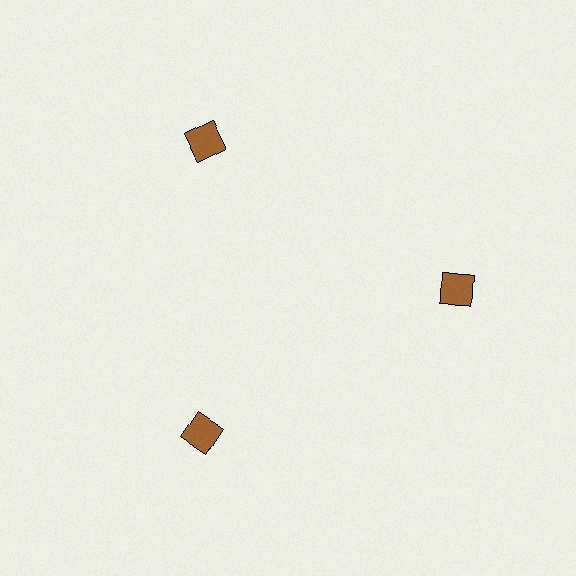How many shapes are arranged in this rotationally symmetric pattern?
There are 3 shapes, arranged in 3 groups of 1.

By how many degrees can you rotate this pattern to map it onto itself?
The pattern maps onto itself every 120 degrees of rotation.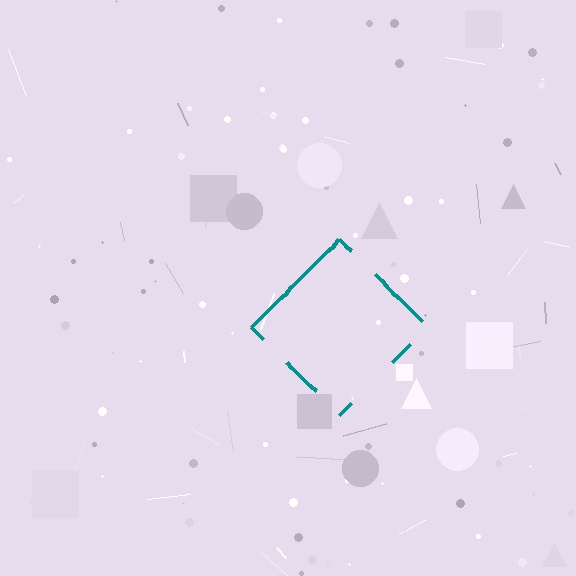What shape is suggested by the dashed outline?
The dashed outline suggests a diamond.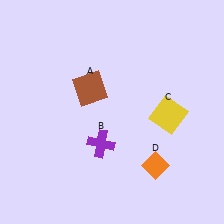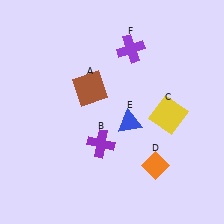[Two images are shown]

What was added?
A blue triangle (E), a purple cross (F) were added in Image 2.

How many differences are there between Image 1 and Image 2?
There are 2 differences between the two images.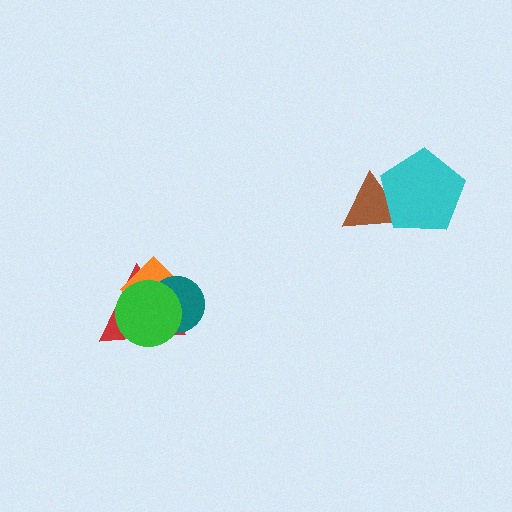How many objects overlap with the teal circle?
3 objects overlap with the teal circle.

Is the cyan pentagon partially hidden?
No, no other shape covers it.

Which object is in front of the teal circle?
The green circle is in front of the teal circle.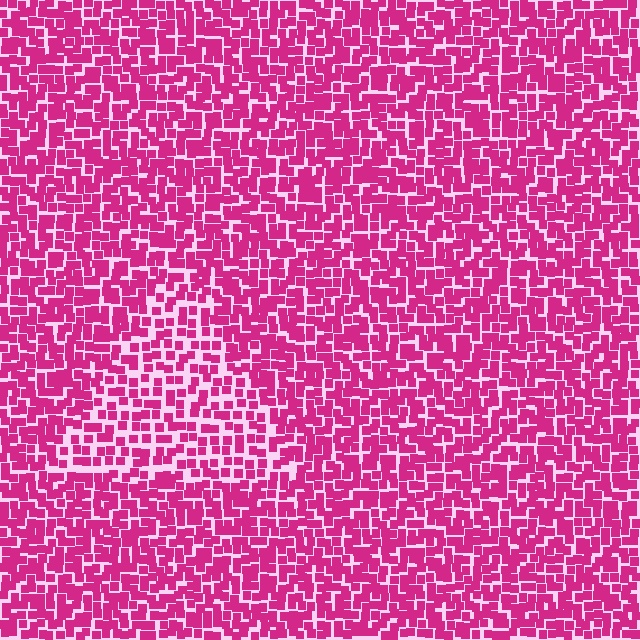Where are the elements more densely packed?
The elements are more densely packed outside the triangle boundary.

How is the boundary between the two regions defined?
The boundary is defined by a change in element density (approximately 1.6x ratio). All elements are the same color, size, and shape.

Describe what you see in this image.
The image contains small magenta elements arranged at two different densities. A triangle-shaped region is visible where the elements are less densely packed than the surrounding area.